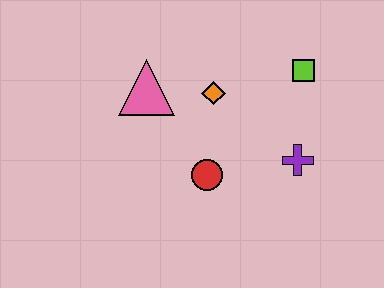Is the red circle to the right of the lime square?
No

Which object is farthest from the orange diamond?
The purple cross is farthest from the orange diamond.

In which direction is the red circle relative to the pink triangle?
The red circle is below the pink triangle.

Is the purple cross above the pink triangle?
No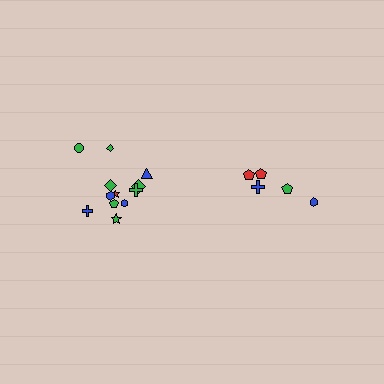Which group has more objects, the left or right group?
The left group.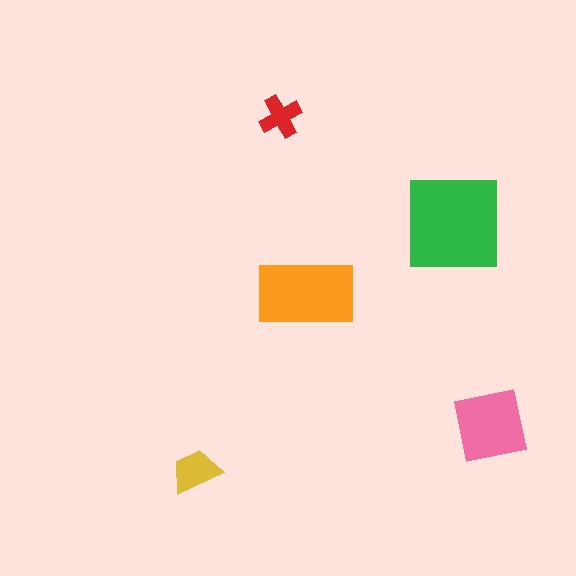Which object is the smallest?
The red cross.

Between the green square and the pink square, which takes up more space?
The green square.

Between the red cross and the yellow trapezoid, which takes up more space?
The yellow trapezoid.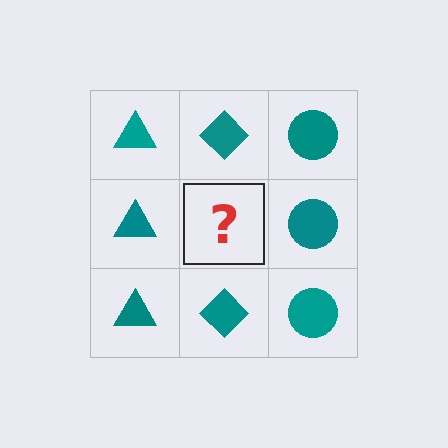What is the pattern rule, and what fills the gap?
The rule is that each column has a consistent shape. The gap should be filled with a teal diamond.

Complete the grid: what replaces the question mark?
The question mark should be replaced with a teal diamond.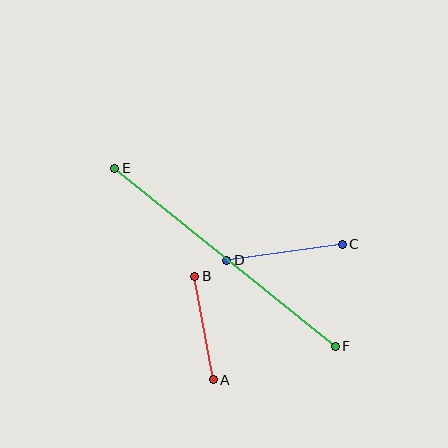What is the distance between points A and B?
The distance is approximately 105 pixels.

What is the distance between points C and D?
The distance is approximately 117 pixels.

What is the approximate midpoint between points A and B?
The midpoint is at approximately (204, 328) pixels.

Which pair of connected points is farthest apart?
Points E and F are farthest apart.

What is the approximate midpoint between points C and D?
The midpoint is at approximately (285, 252) pixels.